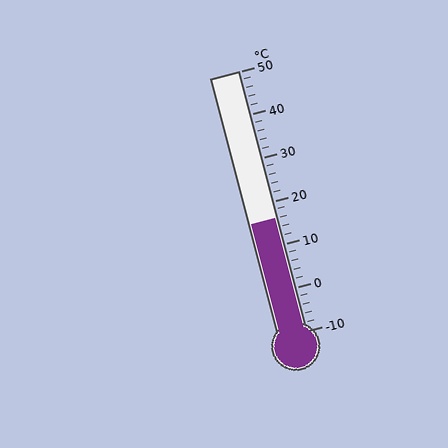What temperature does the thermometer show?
The thermometer shows approximately 16°C.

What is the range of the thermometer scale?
The thermometer scale ranges from -10°C to 50°C.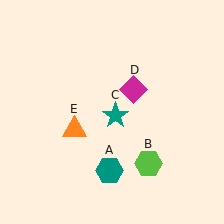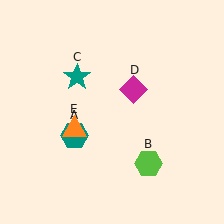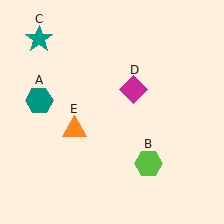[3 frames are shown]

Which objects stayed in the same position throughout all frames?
Lime hexagon (object B) and magenta diamond (object D) and orange triangle (object E) remained stationary.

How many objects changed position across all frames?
2 objects changed position: teal hexagon (object A), teal star (object C).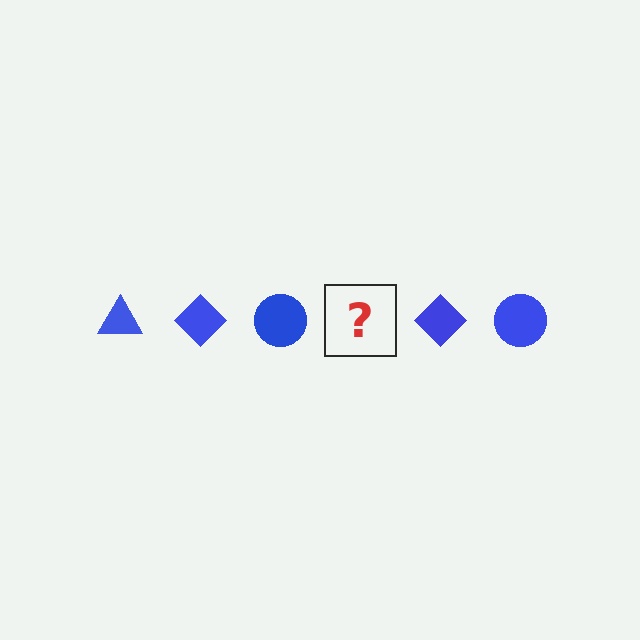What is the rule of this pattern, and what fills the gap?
The rule is that the pattern cycles through triangle, diamond, circle shapes in blue. The gap should be filled with a blue triangle.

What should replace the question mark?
The question mark should be replaced with a blue triangle.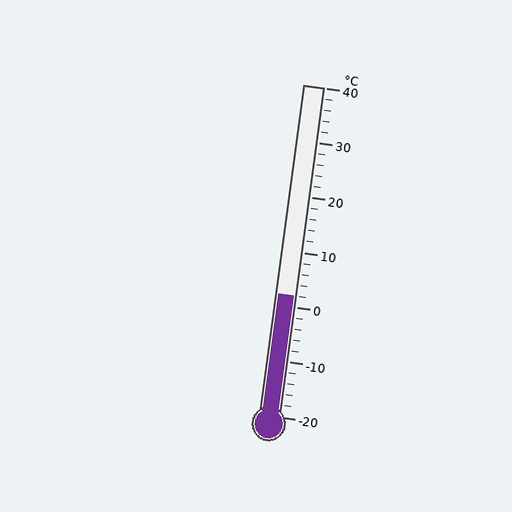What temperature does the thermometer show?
The thermometer shows approximately 2°C.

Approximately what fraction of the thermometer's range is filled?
The thermometer is filled to approximately 35% of its range.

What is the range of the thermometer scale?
The thermometer scale ranges from -20°C to 40°C.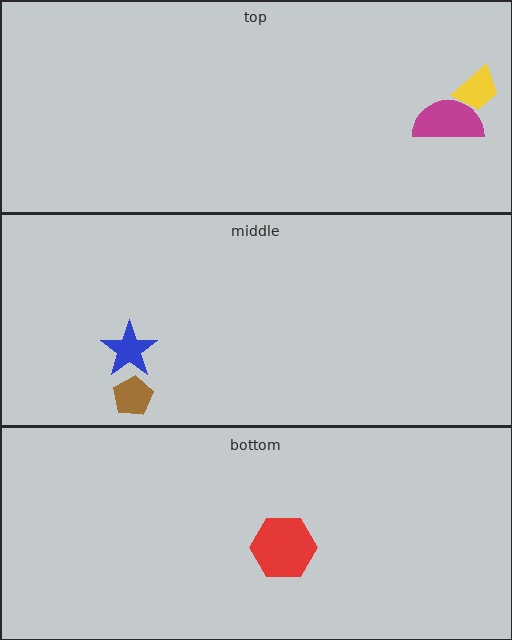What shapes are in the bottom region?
The red hexagon.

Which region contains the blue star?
The middle region.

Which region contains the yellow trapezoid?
The top region.